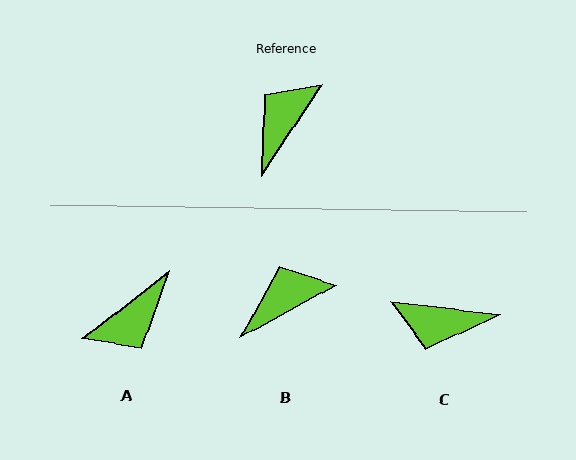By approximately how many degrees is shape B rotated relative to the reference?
Approximately 28 degrees clockwise.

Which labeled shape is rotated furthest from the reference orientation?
A, about 162 degrees away.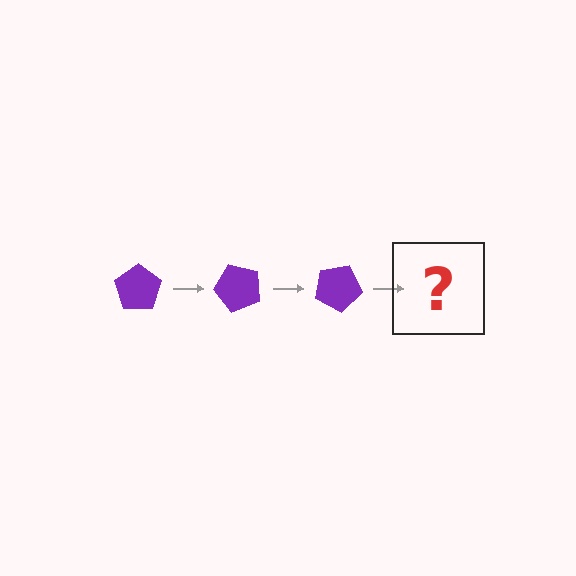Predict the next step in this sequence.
The next step is a purple pentagon rotated 150 degrees.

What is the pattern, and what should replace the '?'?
The pattern is that the pentagon rotates 50 degrees each step. The '?' should be a purple pentagon rotated 150 degrees.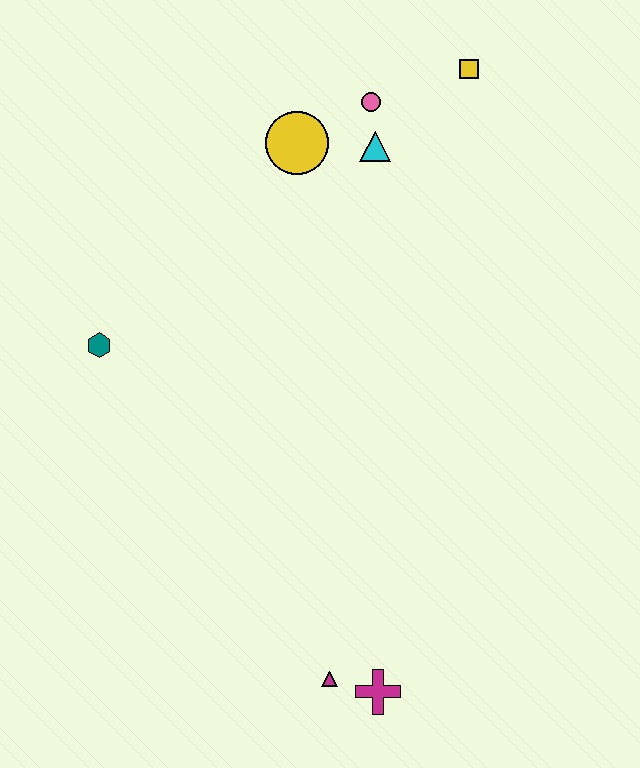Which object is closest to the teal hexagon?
The yellow circle is closest to the teal hexagon.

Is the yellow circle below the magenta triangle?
No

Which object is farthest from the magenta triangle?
The yellow square is farthest from the magenta triangle.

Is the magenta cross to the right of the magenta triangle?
Yes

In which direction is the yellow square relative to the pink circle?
The yellow square is to the right of the pink circle.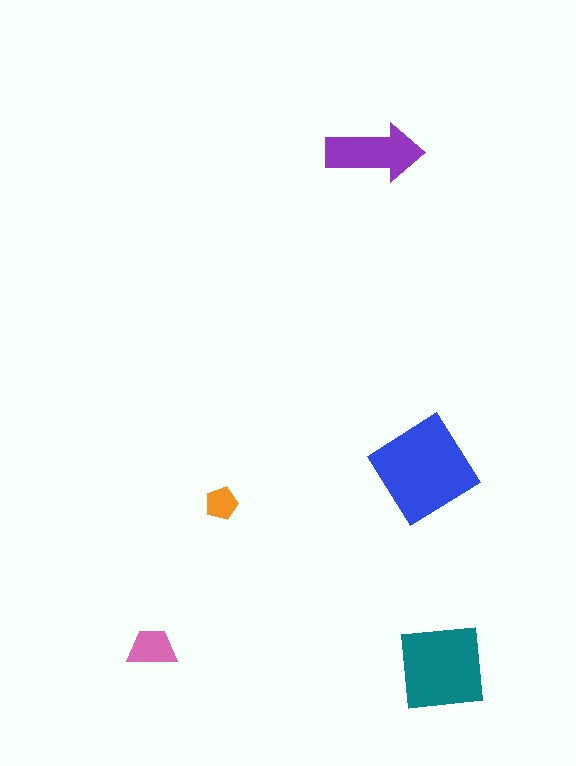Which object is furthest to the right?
The teal square is rightmost.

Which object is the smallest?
The orange pentagon.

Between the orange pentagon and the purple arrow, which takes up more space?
The purple arrow.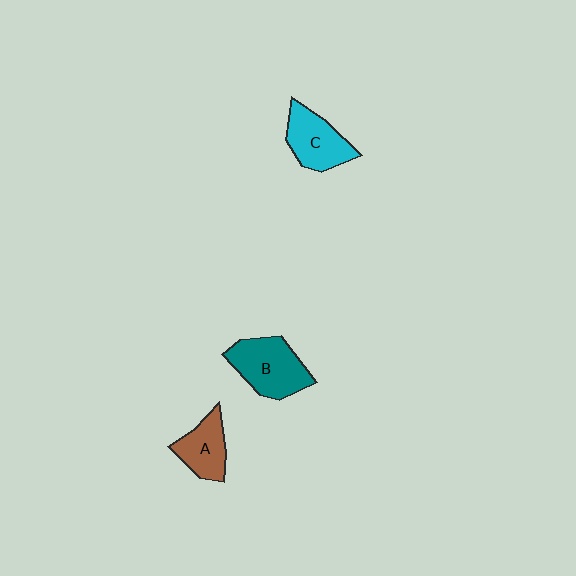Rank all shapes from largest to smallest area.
From largest to smallest: B (teal), C (cyan), A (brown).